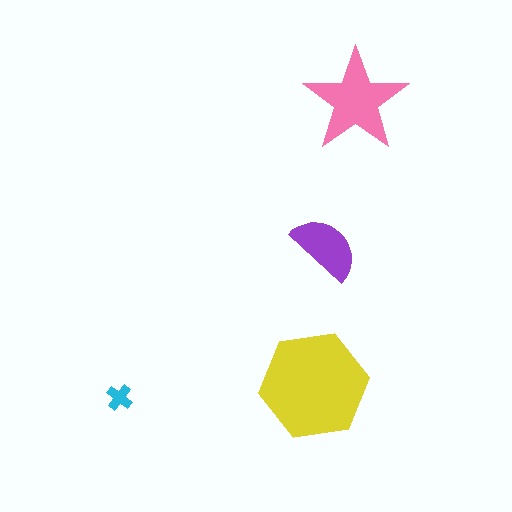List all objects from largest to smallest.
The yellow hexagon, the pink star, the purple semicircle, the cyan cross.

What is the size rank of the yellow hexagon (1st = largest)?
1st.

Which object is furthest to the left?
The cyan cross is leftmost.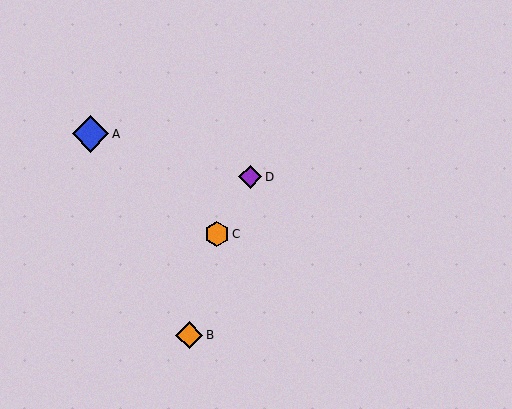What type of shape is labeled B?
Shape B is an orange diamond.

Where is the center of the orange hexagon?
The center of the orange hexagon is at (217, 234).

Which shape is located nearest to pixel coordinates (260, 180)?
The purple diamond (labeled D) at (250, 177) is nearest to that location.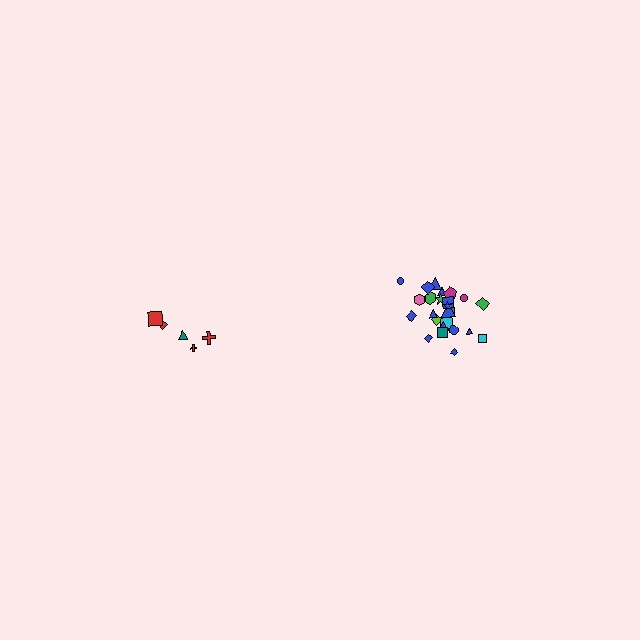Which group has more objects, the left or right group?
The right group.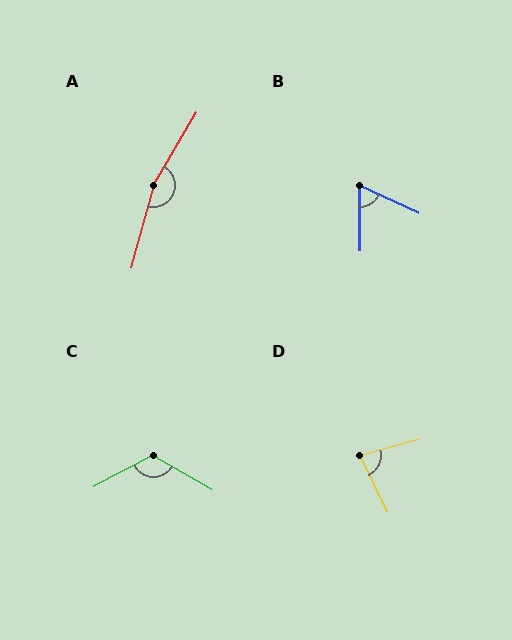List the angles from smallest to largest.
B (65°), D (80°), C (122°), A (165°).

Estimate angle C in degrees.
Approximately 122 degrees.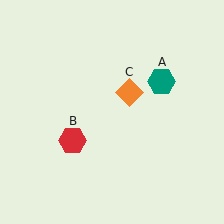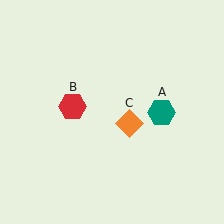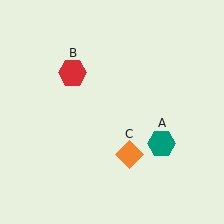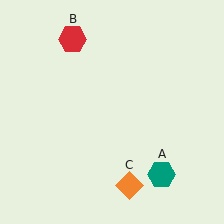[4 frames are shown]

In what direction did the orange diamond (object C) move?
The orange diamond (object C) moved down.